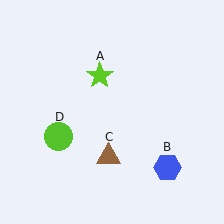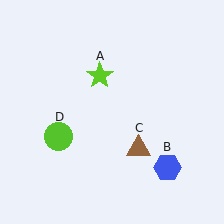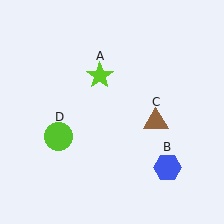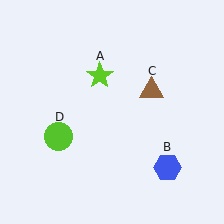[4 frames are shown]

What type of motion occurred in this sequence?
The brown triangle (object C) rotated counterclockwise around the center of the scene.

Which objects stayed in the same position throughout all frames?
Lime star (object A) and blue hexagon (object B) and lime circle (object D) remained stationary.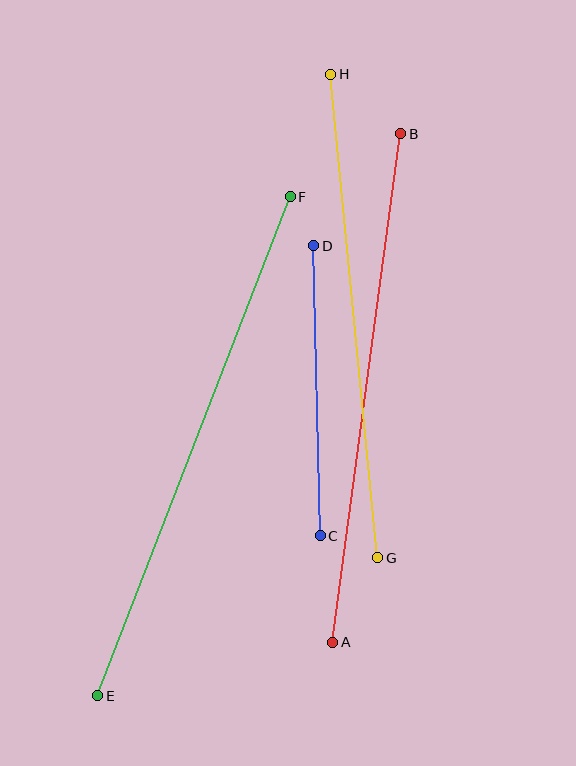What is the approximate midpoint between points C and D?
The midpoint is at approximately (317, 391) pixels.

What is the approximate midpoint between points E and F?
The midpoint is at approximately (194, 446) pixels.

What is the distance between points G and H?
The distance is approximately 486 pixels.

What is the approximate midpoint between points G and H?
The midpoint is at approximately (354, 316) pixels.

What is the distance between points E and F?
The distance is approximately 535 pixels.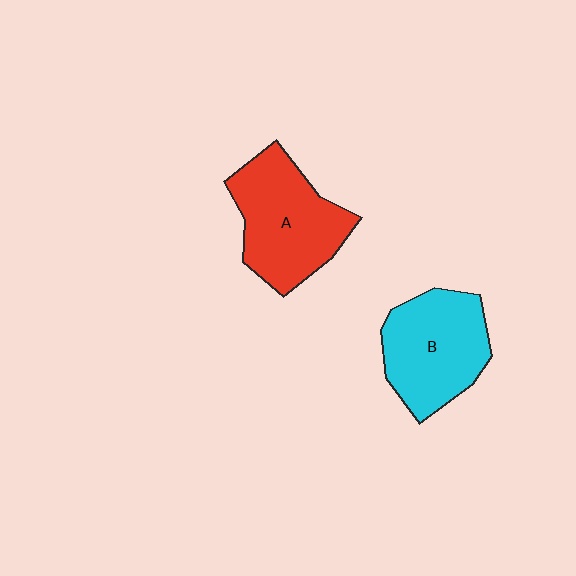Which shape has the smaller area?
Shape B (cyan).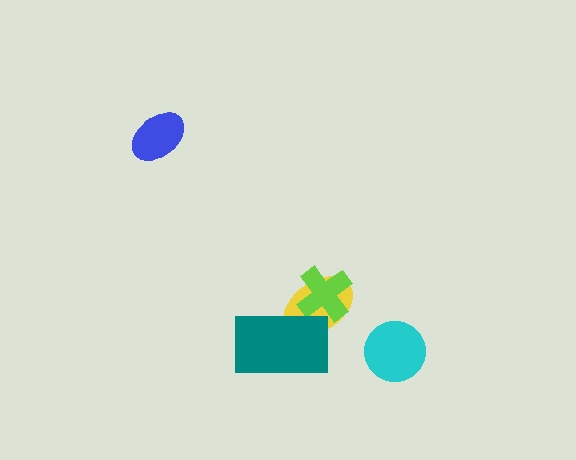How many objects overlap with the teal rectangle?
2 objects overlap with the teal rectangle.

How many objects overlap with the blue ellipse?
0 objects overlap with the blue ellipse.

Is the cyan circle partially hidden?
No, no other shape covers it.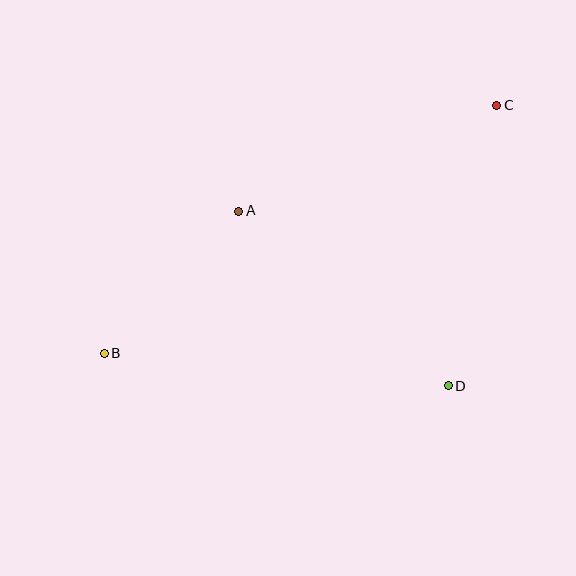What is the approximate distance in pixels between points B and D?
The distance between B and D is approximately 346 pixels.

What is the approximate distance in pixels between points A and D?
The distance between A and D is approximately 273 pixels.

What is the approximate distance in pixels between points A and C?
The distance between A and C is approximately 278 pixels.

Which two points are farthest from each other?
Points B and C are farthest from each other.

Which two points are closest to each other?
Points A and B are closest to each other.